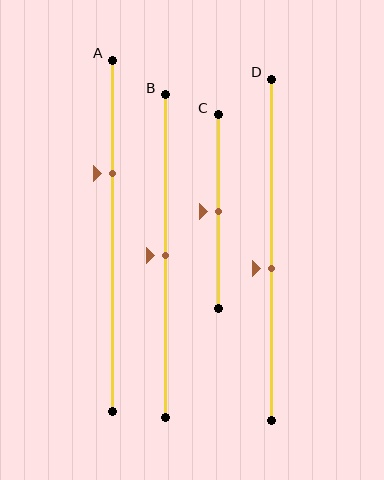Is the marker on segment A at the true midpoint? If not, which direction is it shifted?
No, the marker on segment A is shifted upward by about 18% of the segment length.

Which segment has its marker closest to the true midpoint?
Segment B has its marker closest to the true midpoint.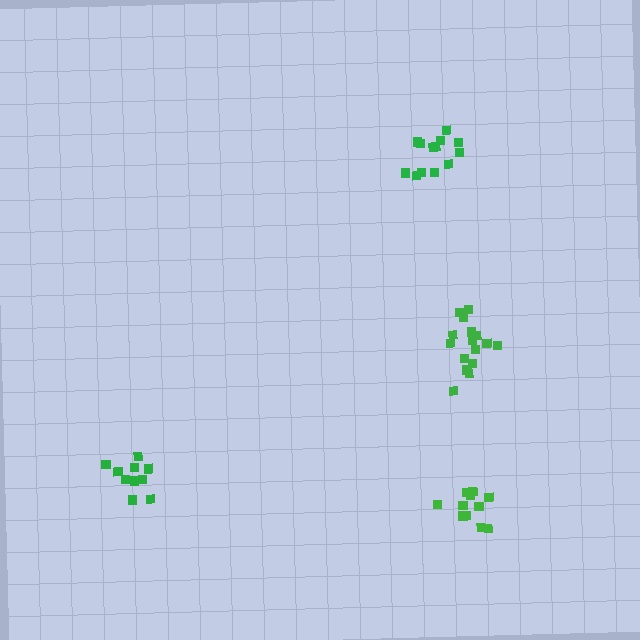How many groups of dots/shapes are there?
There are 4 groups.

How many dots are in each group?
Group 1: 10 dots, Group 2: 11 dots, Group 3: 13 dots, Group 4: 16 dots (50 total).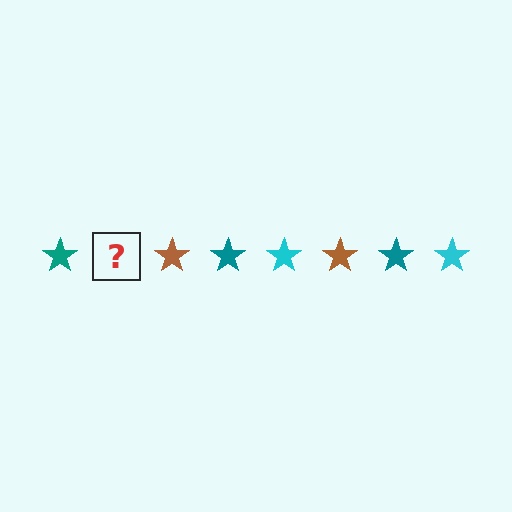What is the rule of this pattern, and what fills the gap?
The rule is that the pattern cycles through teal, cyan, brown stars. The gap should be filled with a cyan star.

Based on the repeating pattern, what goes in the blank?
The blank should be a cyan star.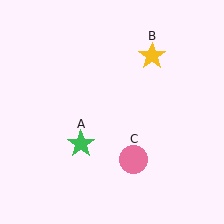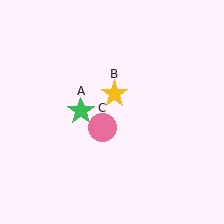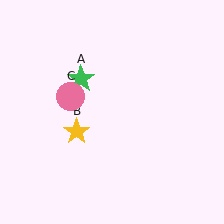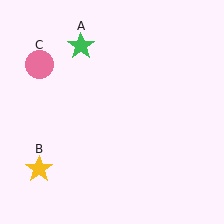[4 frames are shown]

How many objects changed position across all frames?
3 objects changed position: green star (object A), yellow star (object B), pink circle (object C).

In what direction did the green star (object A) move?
The green star (object A) moved up.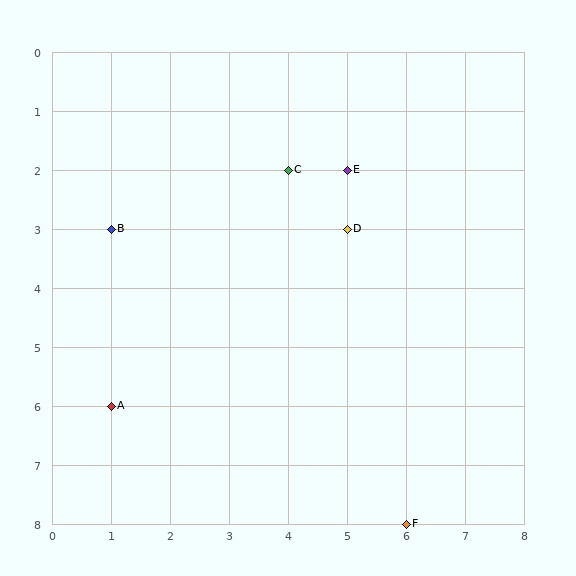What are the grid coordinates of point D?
Point D is at grid coordinates (5, 3).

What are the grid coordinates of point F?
Point F is at grid coordinates (6, 8).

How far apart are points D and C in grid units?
Points D and C are 1 column and 1 row apart (about 1.4 grid units diagonally).